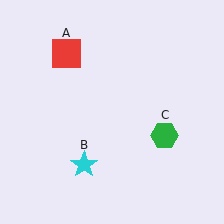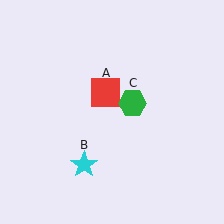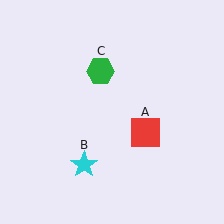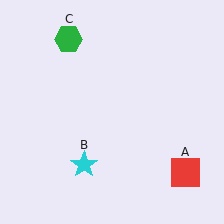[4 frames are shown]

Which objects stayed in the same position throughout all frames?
Cyan star (object B) remained stationary.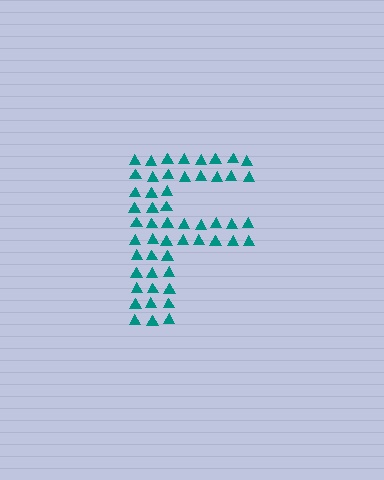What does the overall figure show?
The overall figure shows the letter F.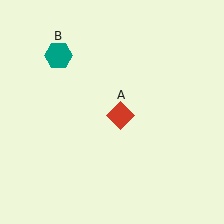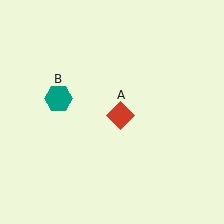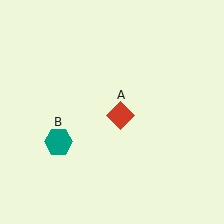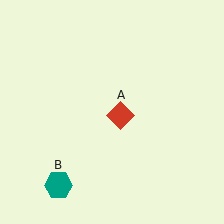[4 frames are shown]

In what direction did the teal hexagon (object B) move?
The teal hexagon (object B) moved down.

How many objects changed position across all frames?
1 object changed position: teal hexagon (object B).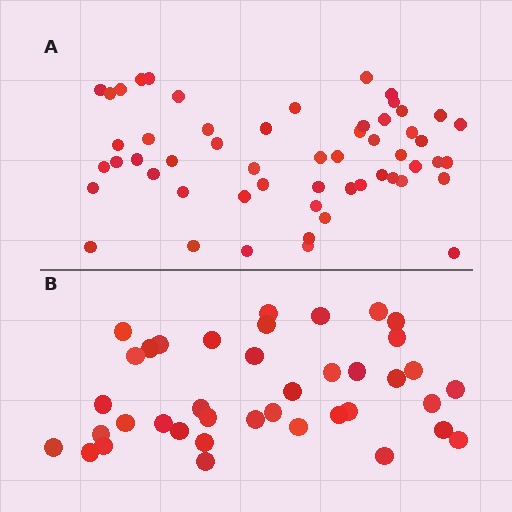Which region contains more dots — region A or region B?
Region A (the top region) has more dots.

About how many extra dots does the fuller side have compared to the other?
Region A has approximately 15 more dots than region B.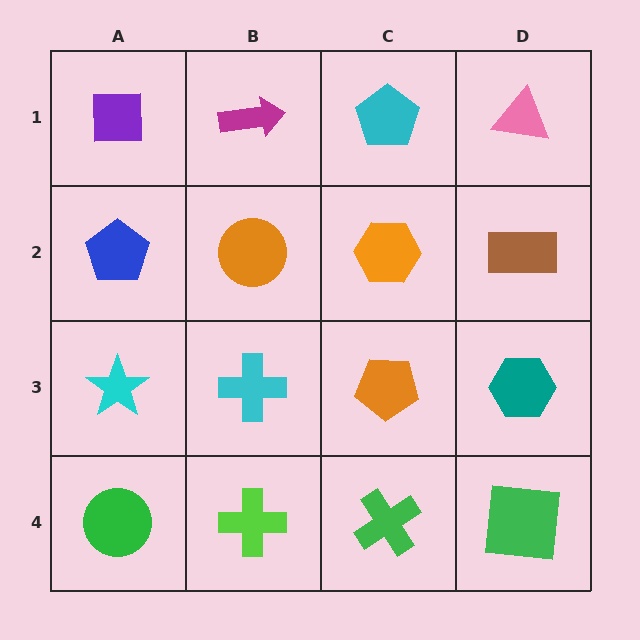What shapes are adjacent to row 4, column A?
A cyan star (row 3, column A), a lime cross (row 4, column B).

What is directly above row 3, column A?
A blue pentagon.